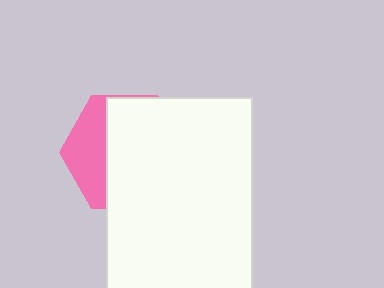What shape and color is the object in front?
The object in front is a white rectangle.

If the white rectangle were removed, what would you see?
You would see the complete pink hexagon.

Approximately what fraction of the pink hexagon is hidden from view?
Roughly 68% of the pink hexagon is hidden behind the white rectangle.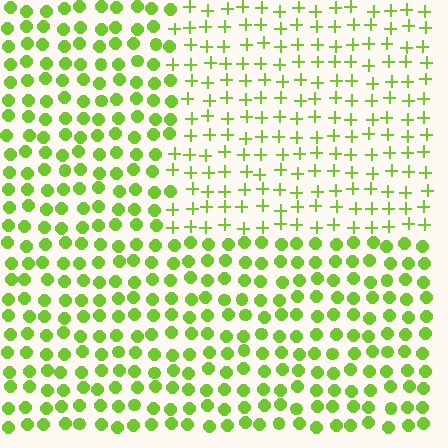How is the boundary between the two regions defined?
The boundary is defined by a change in element shape: plus signs inside vs. circles outside. All elements share the same color and spacing.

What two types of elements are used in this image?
The image uses plus signs inside the rectangle region and circles outside it.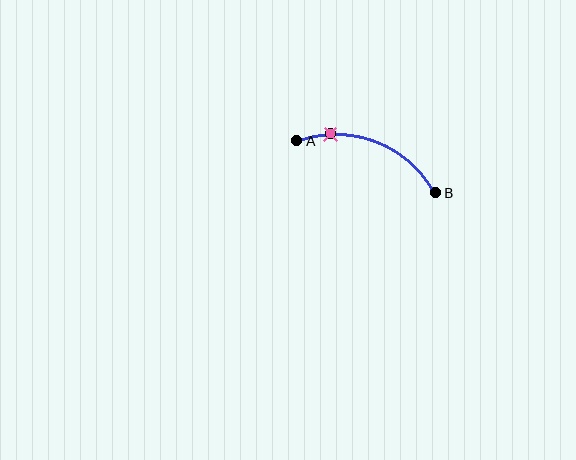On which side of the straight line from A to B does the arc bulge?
The arc bulges above the straight line connecting A and B.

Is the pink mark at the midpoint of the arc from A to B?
No. The pink mark lies on the arc but is closer to endpoint A. The arc midpoint would be at the point on the curve equidistant along the arc from both A and B.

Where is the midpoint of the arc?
The arc midpoint is the point on the curve farthest from the straight line joining A and B. It sits above that line.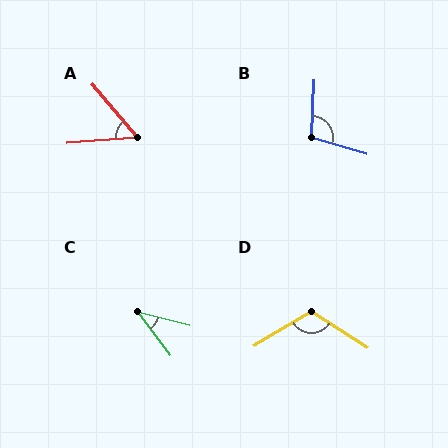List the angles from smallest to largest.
C (39°), A (54°), B (104°), D (116°).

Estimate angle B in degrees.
Approximately 104 degrees.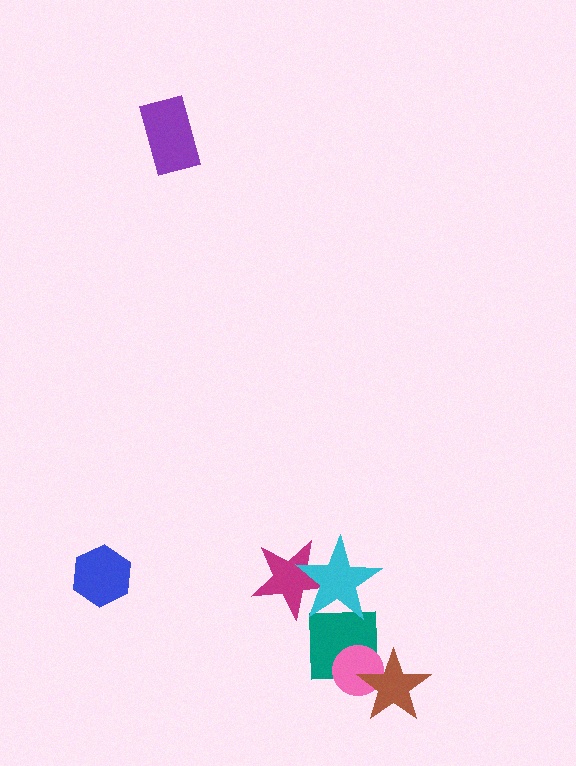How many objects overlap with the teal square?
3 objects overlap with the teal square.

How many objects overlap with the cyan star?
2 objects overlap with the cyan star.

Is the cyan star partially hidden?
No, no other shape covers it.